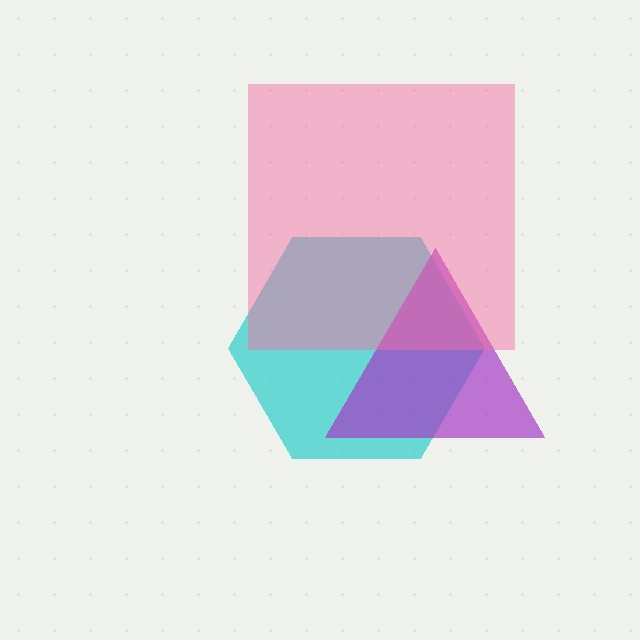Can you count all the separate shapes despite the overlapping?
Yes, there are 3 separate shapes.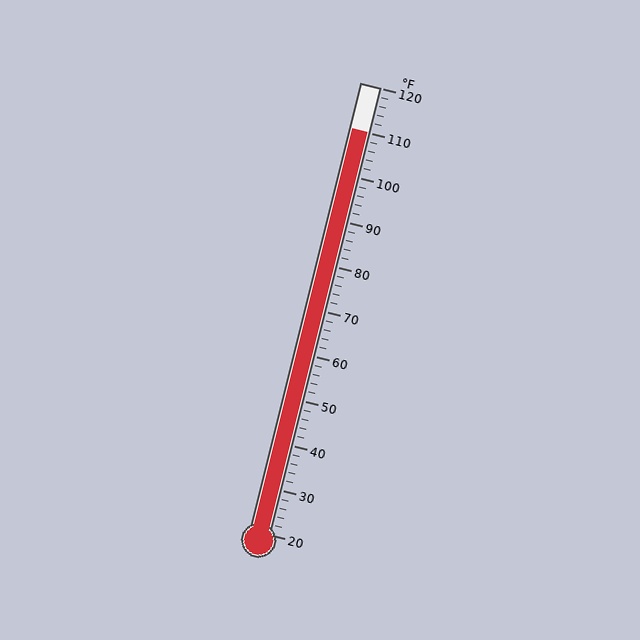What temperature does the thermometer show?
The thermometer shows approximately 110°F.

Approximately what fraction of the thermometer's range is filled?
The thermometer is filled to approximately 90% of its range.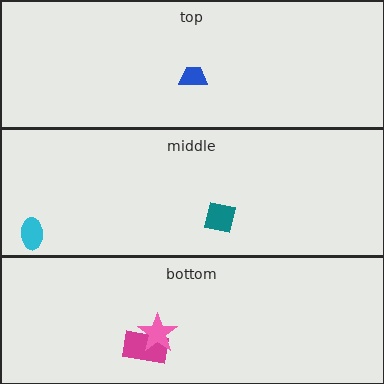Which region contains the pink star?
The bottom region.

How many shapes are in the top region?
1.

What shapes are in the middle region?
The teal square, the cyan ellipse.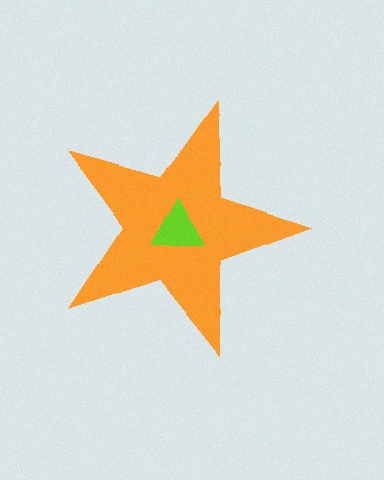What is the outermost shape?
The orange star.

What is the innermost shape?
The lime triangle.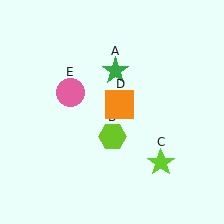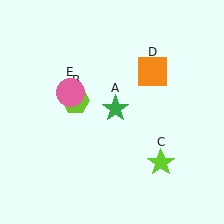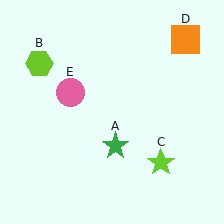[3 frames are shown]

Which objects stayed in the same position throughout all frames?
Lime star (object C) and pink circle (object E) remained stationary.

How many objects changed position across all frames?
3 objects changed position: green star (object A), lime hexagon (object B), orange square (object D).